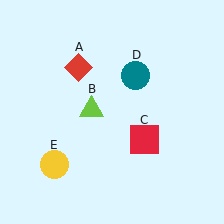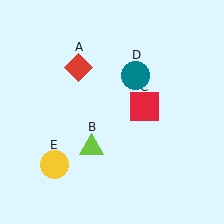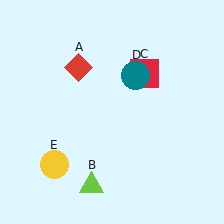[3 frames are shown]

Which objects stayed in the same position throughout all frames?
Red diamond (object A) and teal circle (object D) and yellow circle (object E) remained stationary.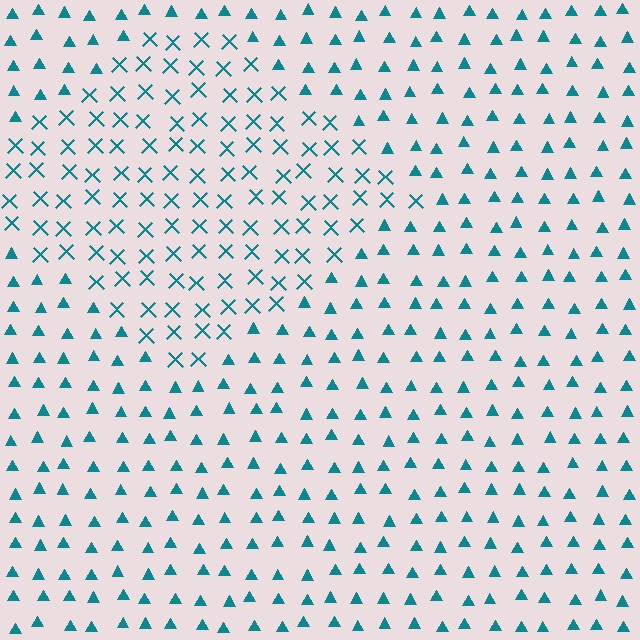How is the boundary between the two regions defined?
The boundary is defined by a change in element shape: X marks inside vs. triangles outside. All elements share the same color and spacing.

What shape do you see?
I see a diamond.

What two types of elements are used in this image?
The image uses X marks inside the diamond region and triangles outside it.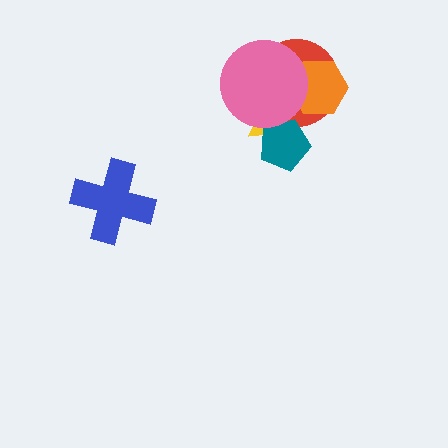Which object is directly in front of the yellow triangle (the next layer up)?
The red circle is directly in front of the yellow triangle.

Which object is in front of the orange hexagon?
The pink circle is in front of the orange hexagon.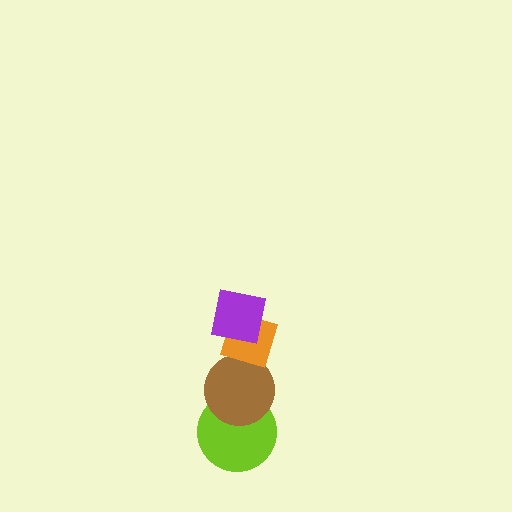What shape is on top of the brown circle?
The orange diamond is on top of the brown circle.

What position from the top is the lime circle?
The lime circle is 4th from the top.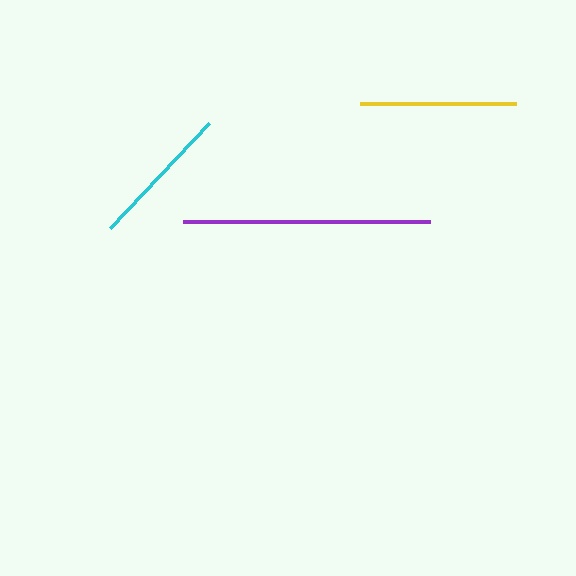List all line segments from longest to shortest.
From longest to shortest: purple, yellow, cyan.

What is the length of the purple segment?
The purple segment is approximately 247 pixels long.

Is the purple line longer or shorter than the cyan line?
The purple line is longer than the cyan line.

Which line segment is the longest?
The purple line is the longest at approximately 247 pixels.